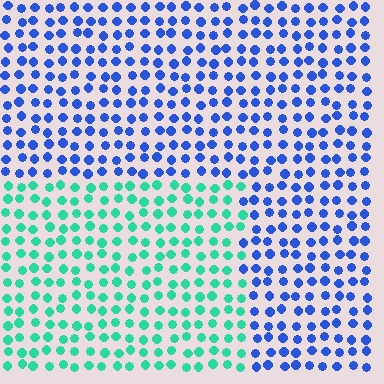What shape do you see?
I see a rectangle.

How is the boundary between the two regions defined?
The boundary is defined purely by a slight shift in hue (about 66 degrees). Spacing, size, and orientation are identical on both sides.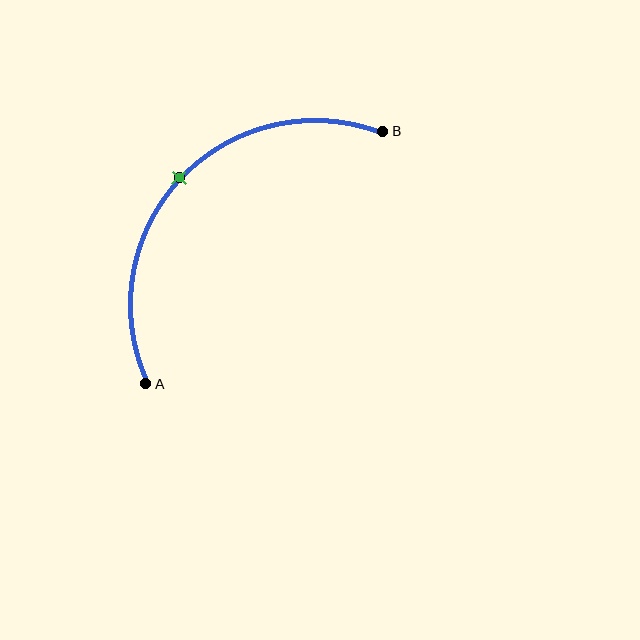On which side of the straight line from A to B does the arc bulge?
The arc bulges above and to the left of the straight line connecting A and B.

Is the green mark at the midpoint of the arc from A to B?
Yes. The green mark lies on the arc at equal arc-length from both A and B — it is the arc midpoint.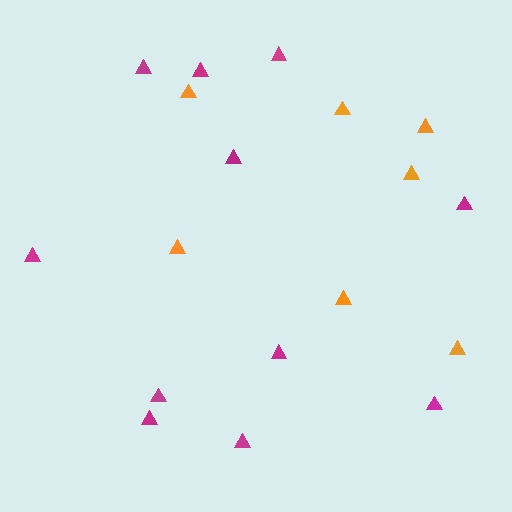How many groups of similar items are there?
There are 2 groups: one group of orange triangles (7) and one group of magenta triangles (11).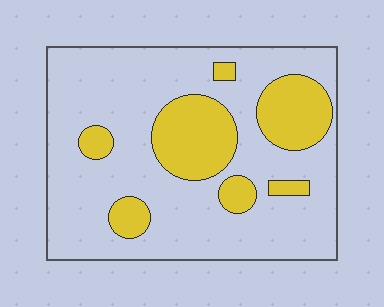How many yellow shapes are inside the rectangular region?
7.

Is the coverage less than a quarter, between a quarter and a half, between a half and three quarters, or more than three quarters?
Less than a quarter.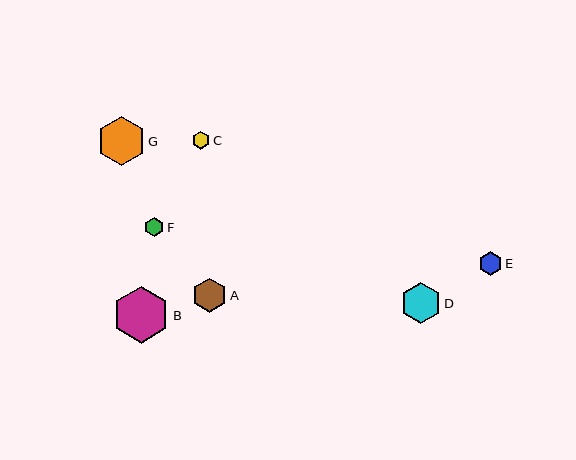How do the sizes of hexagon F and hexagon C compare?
Hexagon F and hexagon C are approximately the same size.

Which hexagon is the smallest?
Hexagon C is the smallest with a size of approximately 18 pixels.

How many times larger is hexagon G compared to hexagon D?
Hexagon G is approximately 1.2 times the size of hexagon D.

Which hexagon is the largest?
Hexagon B is the largest with a size of approximately 57 pixels.